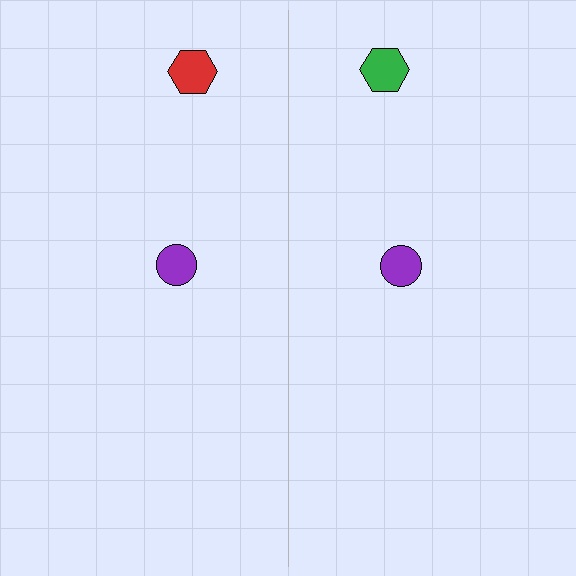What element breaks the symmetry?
The green hexagon on the right side breaks the symmetry — its mirror counterpart is red.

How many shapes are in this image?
There are 4 shapes in this image.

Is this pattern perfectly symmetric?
No, the pattern is not perfectly symmetric. The green hexagon on the right side breaks the symmetry — its mirror counterpart is red.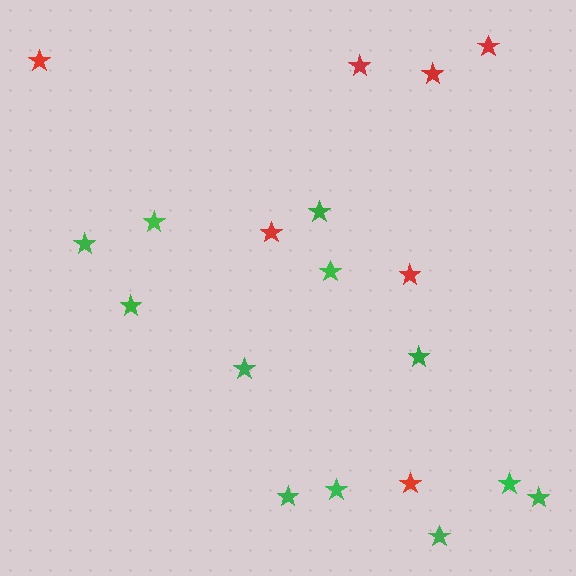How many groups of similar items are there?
There are 2 groups: one group of red stars (7) and one group of green stars (12).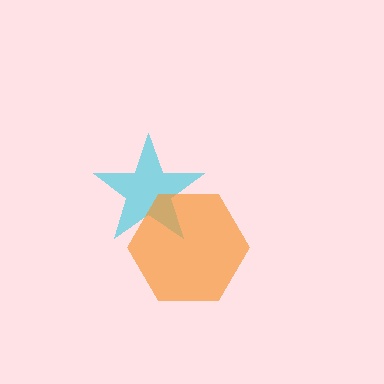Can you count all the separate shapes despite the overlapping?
Yes, there are 2 separate shapes.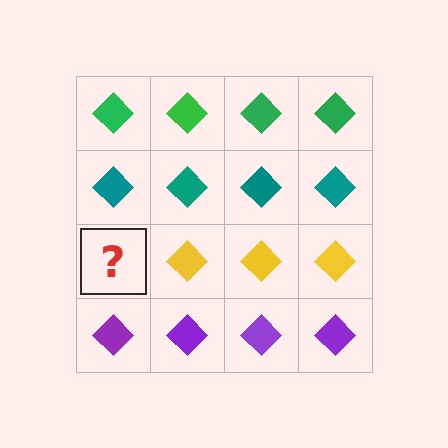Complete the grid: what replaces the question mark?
The question mark should be replaced with a yellow diamond.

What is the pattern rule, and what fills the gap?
The rule is that each row has a consistent color. The gap should be filled with a yellow diamond.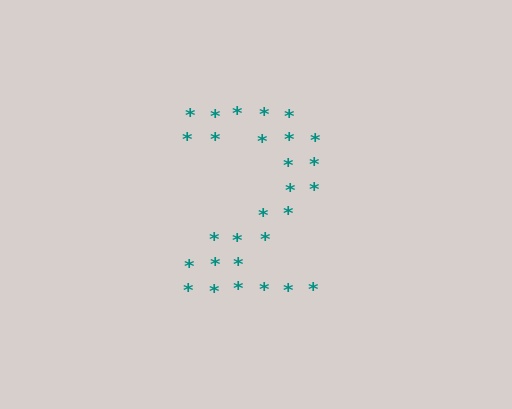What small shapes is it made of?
It is made of small asterisks.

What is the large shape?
The large shape is the digit 2.